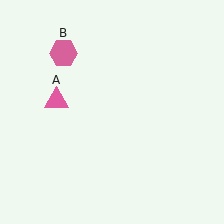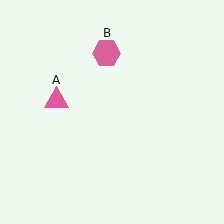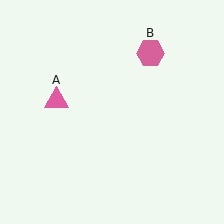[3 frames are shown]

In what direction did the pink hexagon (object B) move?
The pink hexagon (object B) moved right.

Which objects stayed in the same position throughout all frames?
Pink triangle (object A) remained stationary.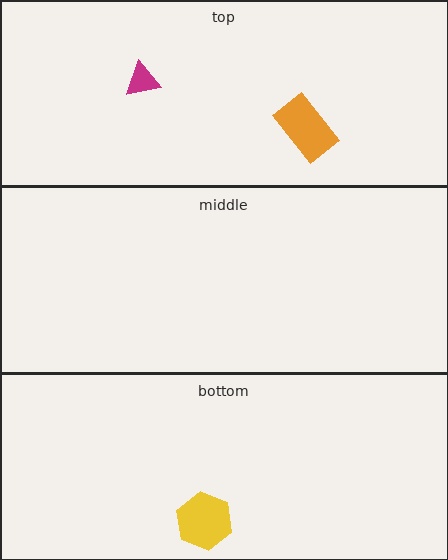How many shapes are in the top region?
2.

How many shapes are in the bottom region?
1.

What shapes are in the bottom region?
The yellow hexagon.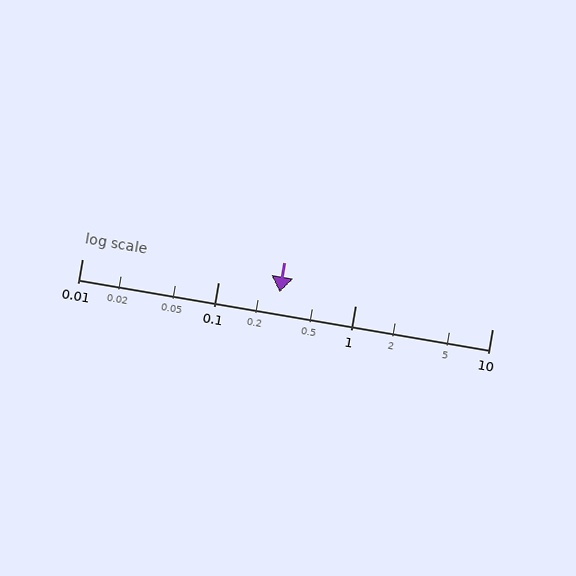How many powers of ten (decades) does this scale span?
The scale spans 3 decades, from 0.01 to 10.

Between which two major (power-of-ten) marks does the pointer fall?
The pointer is between 0.1 and 1.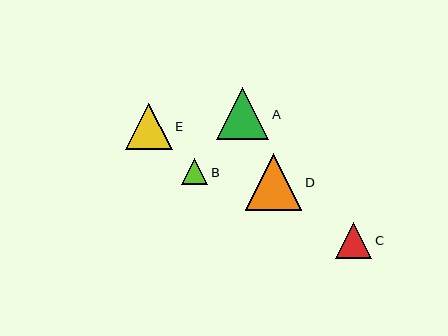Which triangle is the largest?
Triangle D is the largest with a size of approximately 56 pixels.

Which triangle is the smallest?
Triangle B is the smallest with a size of approximately 26 pixels.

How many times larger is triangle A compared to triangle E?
Triangle A is approximately 1.1 times the size of triangle E.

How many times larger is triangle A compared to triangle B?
Triangle A is approximately 2.0 times the size of triangle B.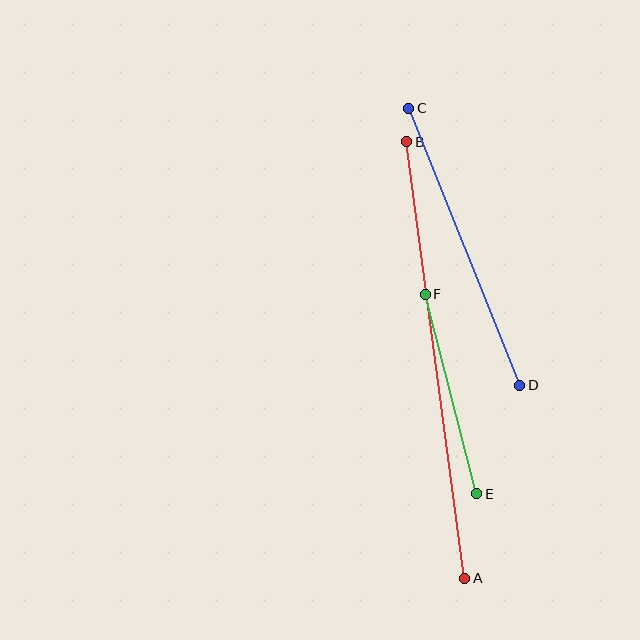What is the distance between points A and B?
The distance is approximately 440 pixels.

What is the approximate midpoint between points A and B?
The midpoint is at approximately (436, 360) pixels.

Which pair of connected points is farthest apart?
Points A and B are farthest apart.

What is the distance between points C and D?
The distance is approximately 298 pixels.